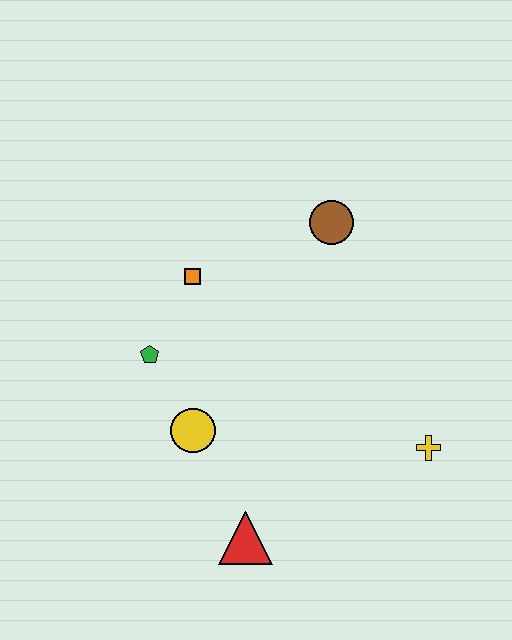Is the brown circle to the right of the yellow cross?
No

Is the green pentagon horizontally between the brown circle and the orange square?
No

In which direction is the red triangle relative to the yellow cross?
The red triangle is to the left of the yellow cross.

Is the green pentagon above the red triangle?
Yes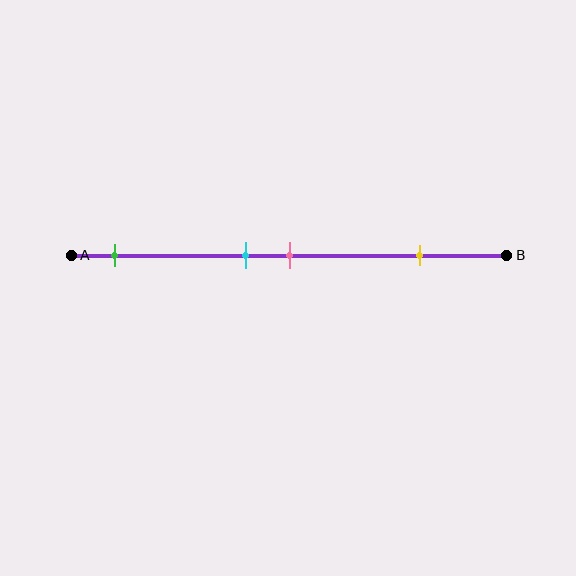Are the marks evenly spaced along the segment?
No, the marks are not evenly spaced.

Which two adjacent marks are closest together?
The cyan and pink marks are the closest adjacent pair.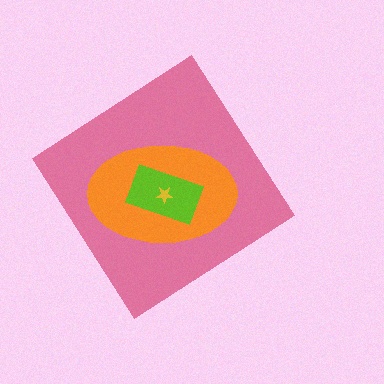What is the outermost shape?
The pink diamond.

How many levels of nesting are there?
4.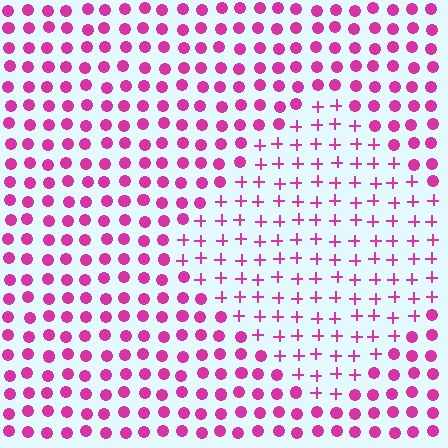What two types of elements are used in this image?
The image uses plus signs inside the diamond region and circles outside it.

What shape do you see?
I see a diamond.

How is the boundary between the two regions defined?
The boundary is defined by a change in element shape: plus signs inside vs. circles outside. All elements share the same color and spacing.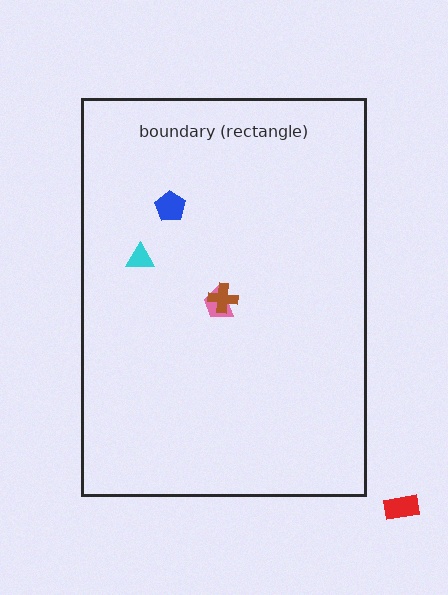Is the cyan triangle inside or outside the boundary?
Inside.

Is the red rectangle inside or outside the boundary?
Outside.